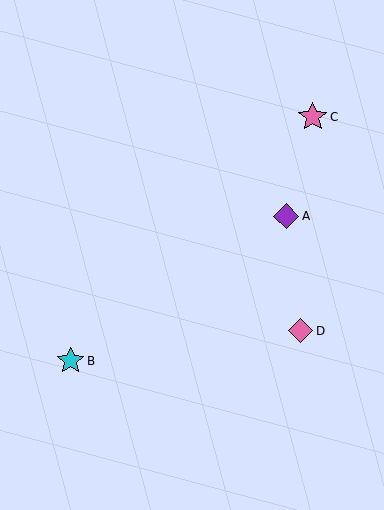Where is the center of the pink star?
The center of the pink star is at (313, 117).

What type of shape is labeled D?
Shape D is a pink diamond.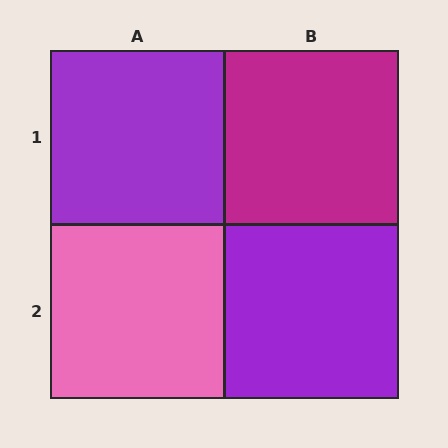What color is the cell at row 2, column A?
Pink.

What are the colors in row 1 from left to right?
Purple, magenta.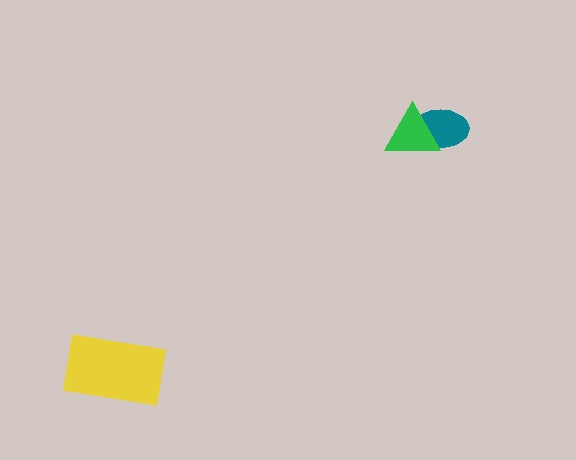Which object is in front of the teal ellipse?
The green triangle is in front of the teal ellipse.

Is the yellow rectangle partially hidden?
No, no other shape covers it.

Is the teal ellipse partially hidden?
Yes, it is partially covered by another shape.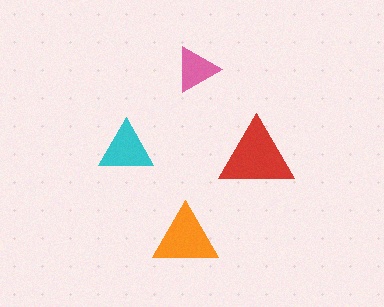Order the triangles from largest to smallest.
the red one, the orange one, the cyan one, the pink one.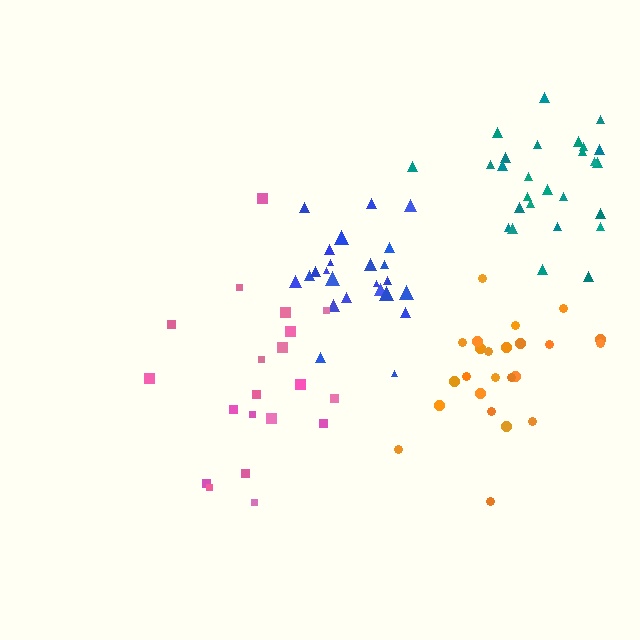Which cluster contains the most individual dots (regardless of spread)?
Teal (27).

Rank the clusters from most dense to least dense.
blue, teal, orange, pink.